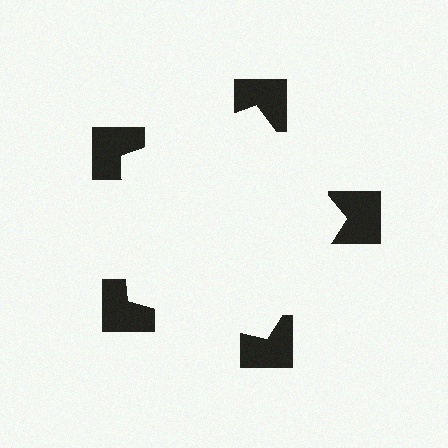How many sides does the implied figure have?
5 sides.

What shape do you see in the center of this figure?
An illusory pentagon — its edges are inferred from the aligned wedge cuts in the notched squares, not physically drawn.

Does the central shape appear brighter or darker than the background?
It typically appears slightly brighter than the background, even though no actual brightness change is drawn.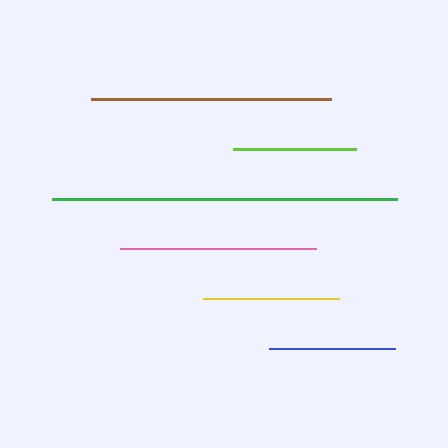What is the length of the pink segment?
The pink segment is approximately 196 pixels long.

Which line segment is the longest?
The green line is the longest at approximately 345 pixels.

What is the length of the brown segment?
The brown segment is approximately 239 pixels long.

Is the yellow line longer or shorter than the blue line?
The yellow line is longer than the blue line.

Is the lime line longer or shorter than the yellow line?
The yellow line is longer than the lime line.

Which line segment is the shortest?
The lime line is the shortest at approximately 123 pixels.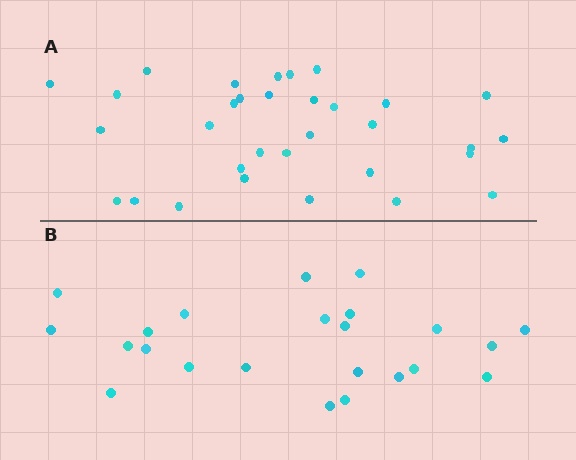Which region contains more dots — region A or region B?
Region A (the top region) has more dots.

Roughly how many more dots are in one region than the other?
Region A has roughly 8 or so more dots than region B.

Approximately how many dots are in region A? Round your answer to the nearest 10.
About 30 dots. (The exact count is 32, which rounds to 30.)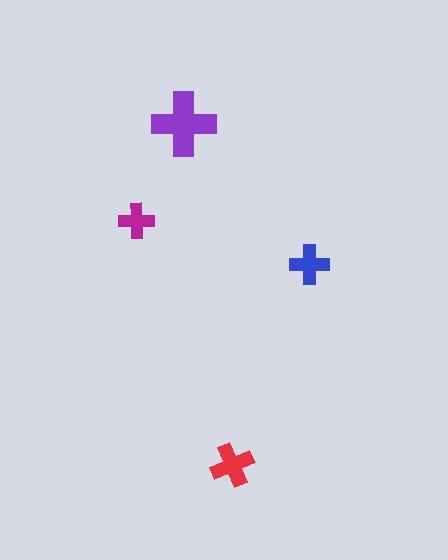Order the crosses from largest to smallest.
the purple one, the red one, the blue one, the magenta one.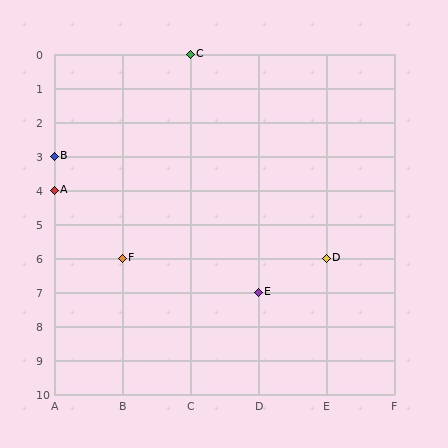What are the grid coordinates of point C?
Point C is at grid coordinates (C, 0).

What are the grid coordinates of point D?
Point D is at grid coordinates (E, 6).